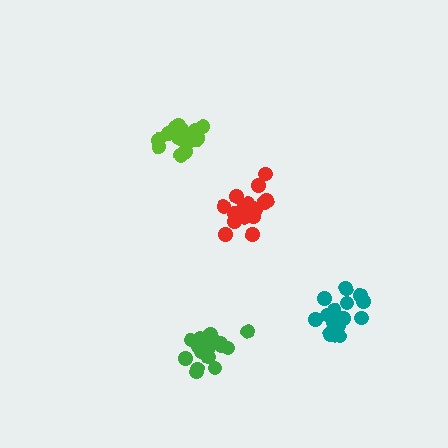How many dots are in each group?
Group 1: 17 dots, Group 2: 19 dots, Group 3: 17 dots, Group 4: 18 dots (71 total).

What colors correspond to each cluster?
The clusters are colored: red, teal, lime, green.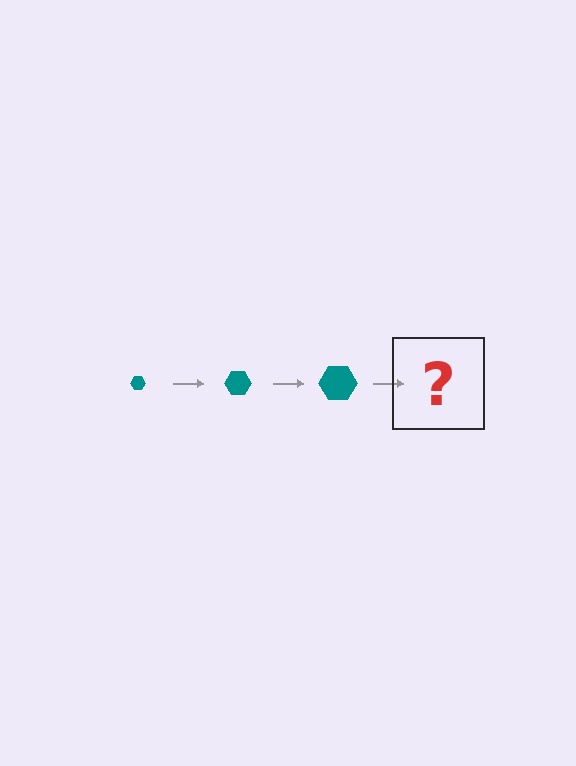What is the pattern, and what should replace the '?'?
The pattern is that the hexagon gets progressively larger each step. The '?' should be a teal hexagon, larger than the previous one.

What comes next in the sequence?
The next element should be a teal hexagon, larger than the previous one.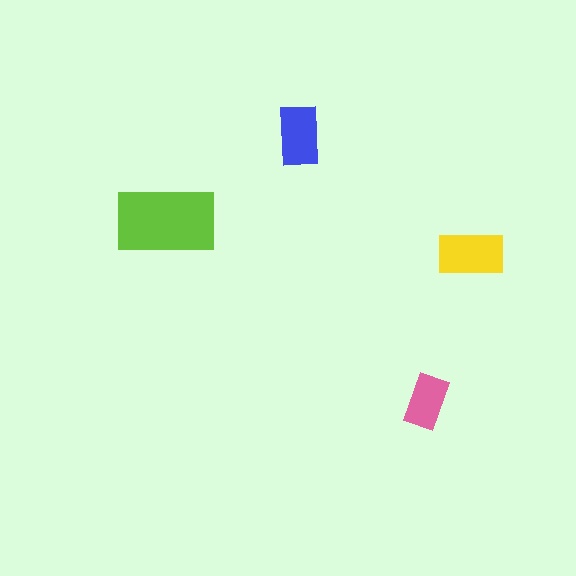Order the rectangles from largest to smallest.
the lime one, the yellow one, the blue one, the pink one.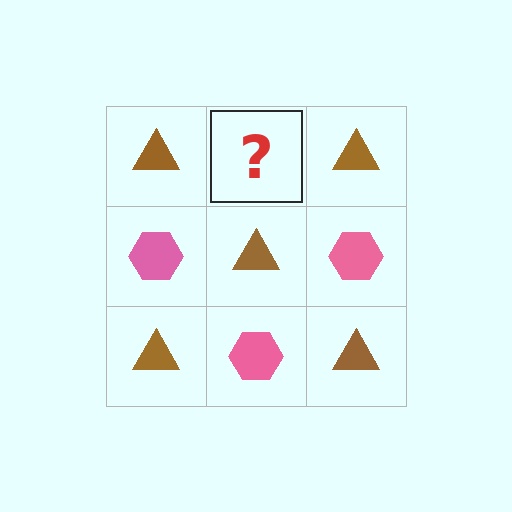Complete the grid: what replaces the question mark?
The question mark should be replaced with a pink hexagon.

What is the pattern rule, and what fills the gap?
The rule is that it alternates brown triangle and pink hexagon in a checkerboard pattern. The gap should be filled with a pink hexagon.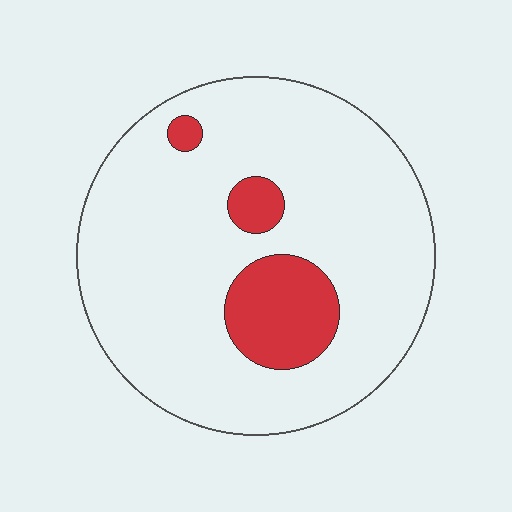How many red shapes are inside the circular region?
3.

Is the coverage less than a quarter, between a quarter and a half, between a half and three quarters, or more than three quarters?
Less than a quarter.